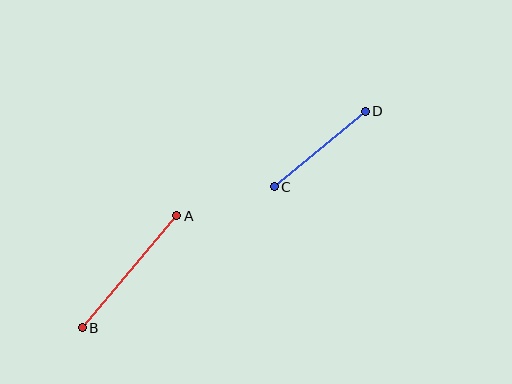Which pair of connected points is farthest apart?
Points A and B are farthest apart.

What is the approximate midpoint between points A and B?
The midpoint is at approximately (129, 272) pixels.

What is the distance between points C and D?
The distance is approximately 118 pixels.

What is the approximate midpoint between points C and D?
The midpoint is at approximately (320, 149) pixels.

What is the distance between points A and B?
The distance is approximately 146 pixels.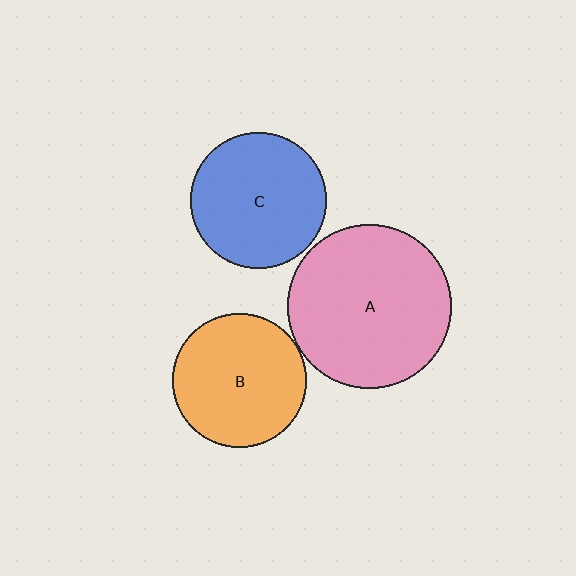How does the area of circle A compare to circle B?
Approximately 1.5 times.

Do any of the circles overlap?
No, none of the circles overlap.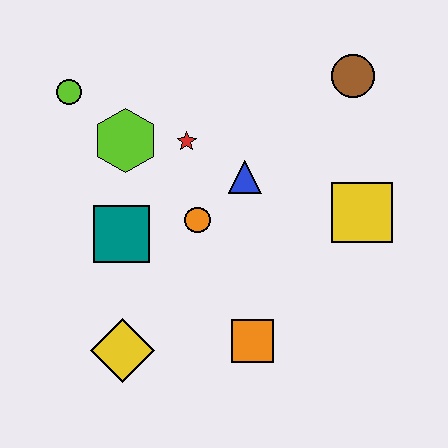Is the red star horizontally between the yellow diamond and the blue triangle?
Yes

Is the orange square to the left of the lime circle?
No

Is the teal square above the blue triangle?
No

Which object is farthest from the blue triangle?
The yellow diamond is farthest from the blue triangle.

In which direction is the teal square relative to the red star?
The teal square is below the red star.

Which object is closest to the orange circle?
The blue triangle is closest to the orange circle.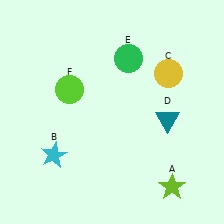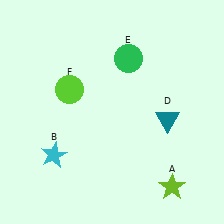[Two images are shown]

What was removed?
The yellow circle (C) was removed in Image 2.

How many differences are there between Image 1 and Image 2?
There is 1 difference between the two images.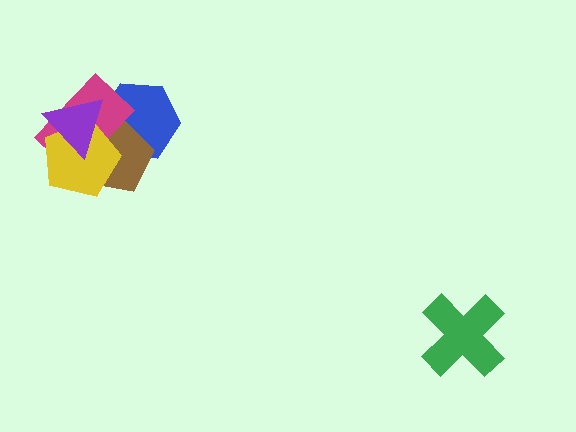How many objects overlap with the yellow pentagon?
4 objects overlap with the yellow pentagon.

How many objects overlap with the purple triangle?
4 objects overlap with the purple triangle.